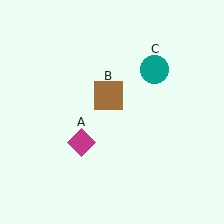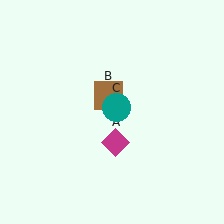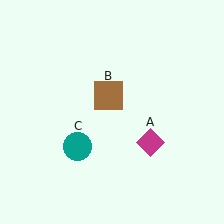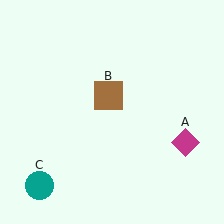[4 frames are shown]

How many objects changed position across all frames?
2 objects changed position: magenta diamond (object A), teal circle (object C).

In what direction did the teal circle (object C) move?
The teal circle (object C) moved down and to the left.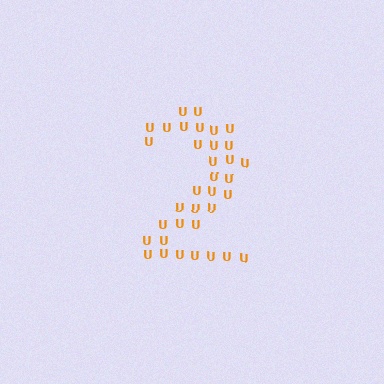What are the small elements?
The small elements are letter U's.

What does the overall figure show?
The overall figure shows the digit 2.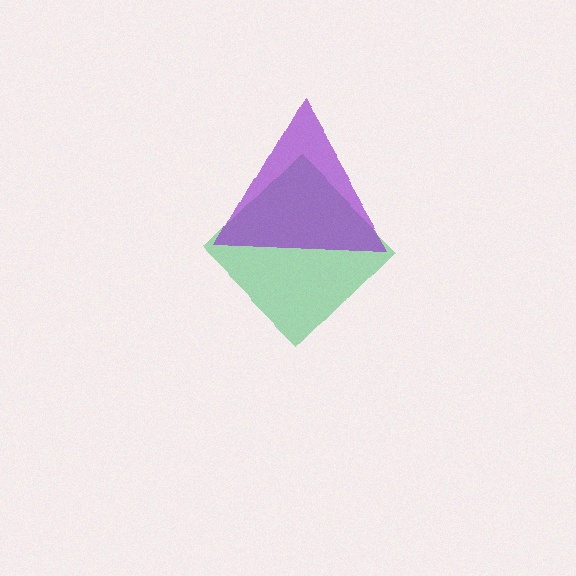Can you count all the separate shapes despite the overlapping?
Yes, there are 2 separate shapes.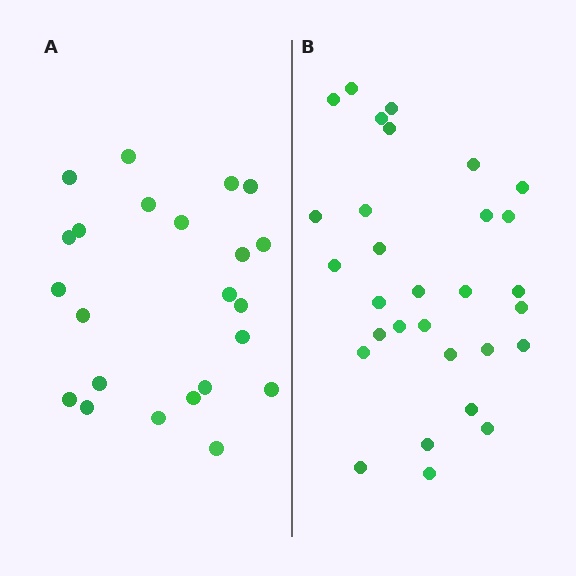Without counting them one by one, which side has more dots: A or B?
Region B (the right region) has more dots.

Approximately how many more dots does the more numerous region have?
Region B has roughly 8 or so more dots than region A.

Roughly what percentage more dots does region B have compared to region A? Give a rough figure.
About 30% more.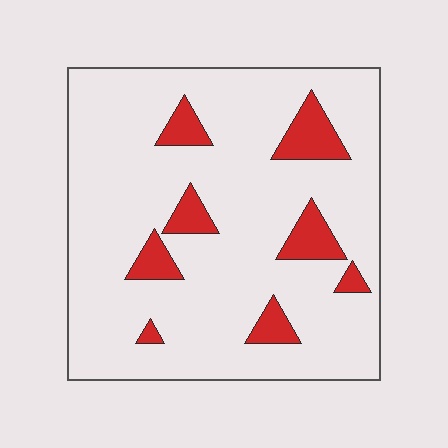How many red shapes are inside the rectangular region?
8.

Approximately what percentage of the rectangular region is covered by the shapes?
Approximately 15%.